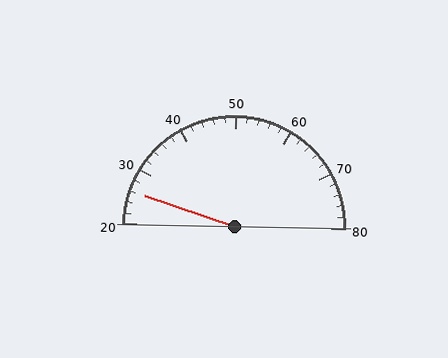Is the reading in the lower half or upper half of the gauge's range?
The reading is in the lower half of the range (20 to 80).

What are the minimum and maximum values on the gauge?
The gauge ranges from 20 to 80.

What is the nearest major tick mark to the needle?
The nearest major tick mark is 30.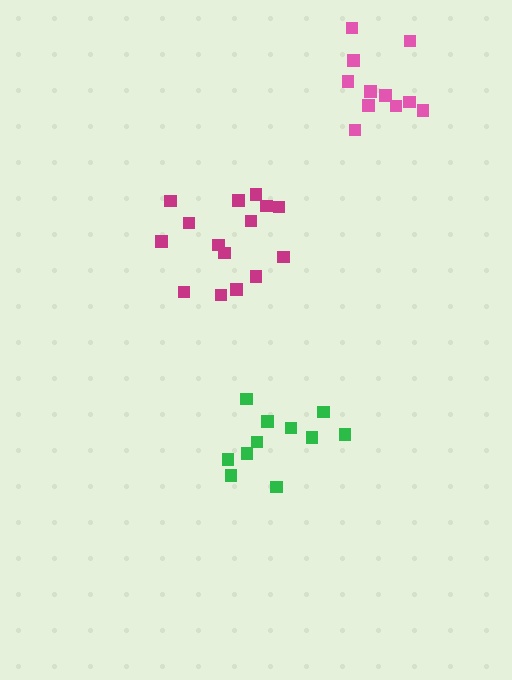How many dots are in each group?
Group 1: 15 dots, Group 2: 11 dots, Group 3: 11 dots (37 total).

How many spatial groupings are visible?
There are 3 spatial groupings.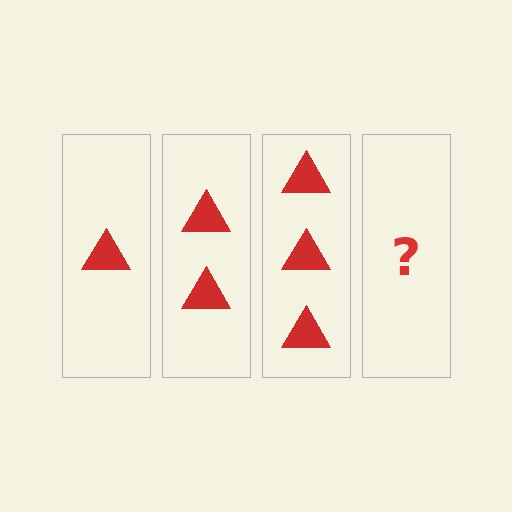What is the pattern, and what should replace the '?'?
The pattern is that each step adds one more triangle. The '?' should be 4 triangles.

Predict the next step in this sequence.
The next step is 4 triangles.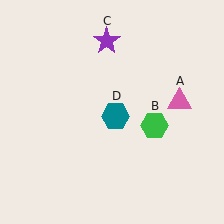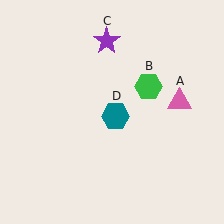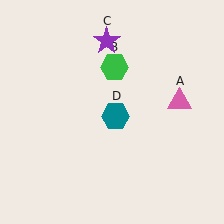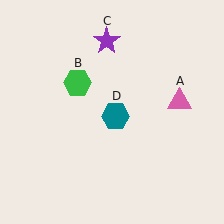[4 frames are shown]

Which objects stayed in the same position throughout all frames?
Pink triangle (object A) and purple star (object C) and teal hexagon (object D) remained stationary.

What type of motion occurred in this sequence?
The green hexagon (object B) rotated counterclockwise around the center of the scene.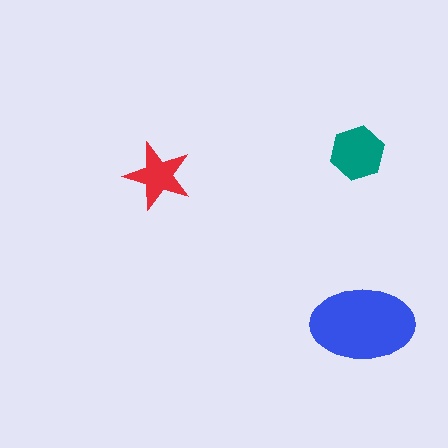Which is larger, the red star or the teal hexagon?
The teal hexagon.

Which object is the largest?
The blue ellipse.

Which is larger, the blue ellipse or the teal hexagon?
The blue ellipse.